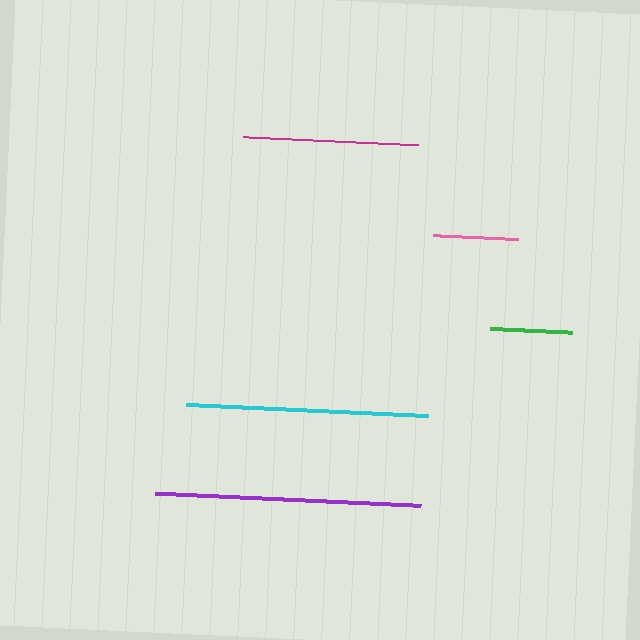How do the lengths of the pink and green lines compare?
The pink and green lines are approximately the same length.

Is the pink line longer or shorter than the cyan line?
The cyan line is longer than the pink line.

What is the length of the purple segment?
The purple segment is approximately 265 pixels long.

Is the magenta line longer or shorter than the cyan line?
The cyan line is longer than the magenta line.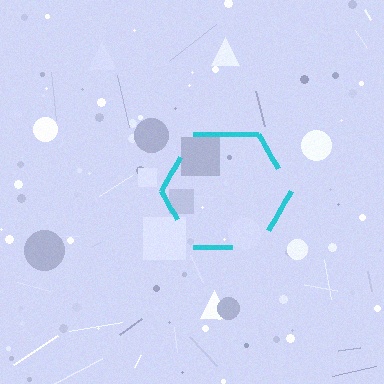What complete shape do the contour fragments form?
The contour fragments form a hexagon.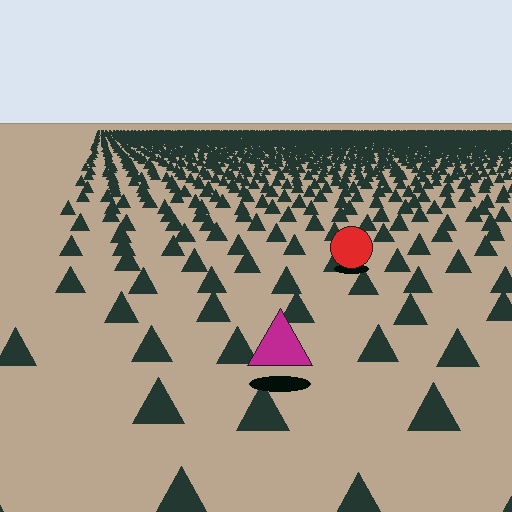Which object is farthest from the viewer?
The red circle is farthest from the viewer. It appears smaller and the ground texture around it is denser.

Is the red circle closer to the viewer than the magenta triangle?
No. The magenta triangle is closer — you can tell from the texture gradient: the ground texture is coarser near it.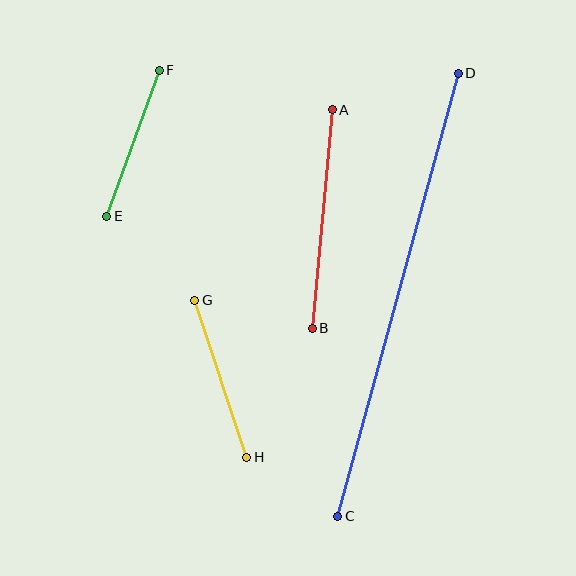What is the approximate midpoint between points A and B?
The midpoint is at approximately (322, 219) pixels.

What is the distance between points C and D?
The distance is approximately 459 pixels.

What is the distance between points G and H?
The distance is approximately 165 pixels.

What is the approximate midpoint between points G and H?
The midpoint is at approximately (221, 379) pixels.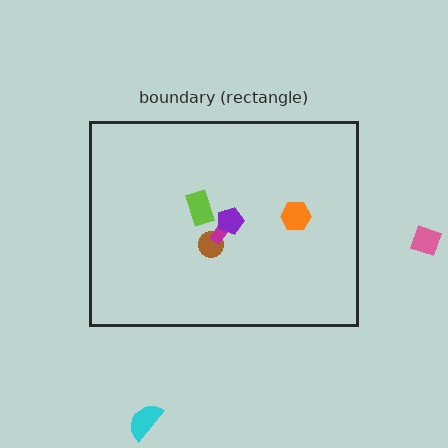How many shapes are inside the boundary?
5 inside, 2 outside.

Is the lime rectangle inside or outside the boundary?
Inside.